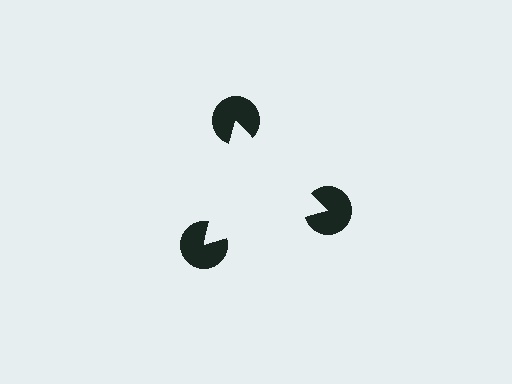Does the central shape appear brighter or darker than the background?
It typically appears slightly brighter than the background, even though no actual brightness change is drawn.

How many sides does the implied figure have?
3 sides.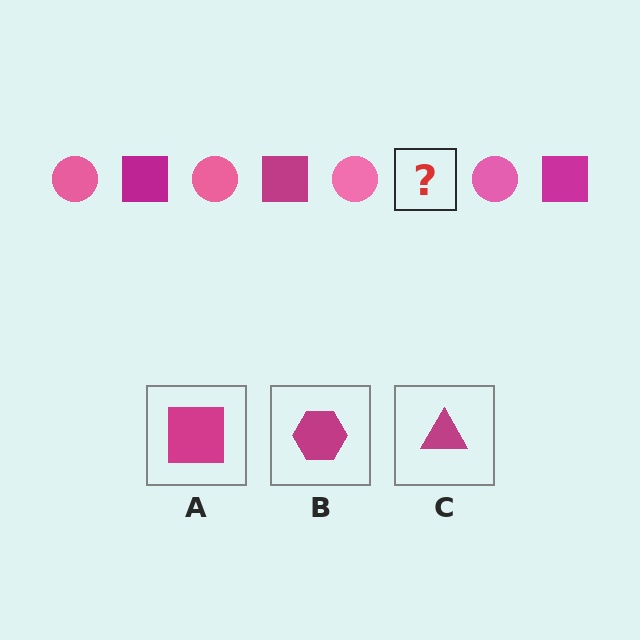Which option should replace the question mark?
Option A.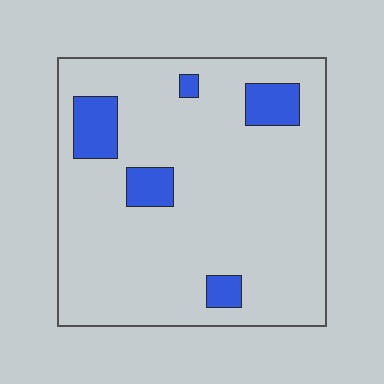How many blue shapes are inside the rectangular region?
5.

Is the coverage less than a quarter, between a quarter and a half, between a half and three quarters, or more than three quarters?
Less than a quarter.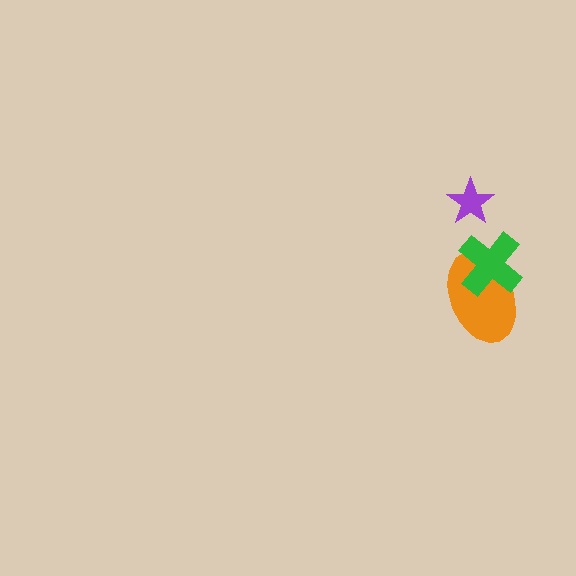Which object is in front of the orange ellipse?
The green cross is in front of the orange ellipse.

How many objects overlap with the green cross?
1 object overlaps with the green cross.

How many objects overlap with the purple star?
0 objects overlap with the purple star.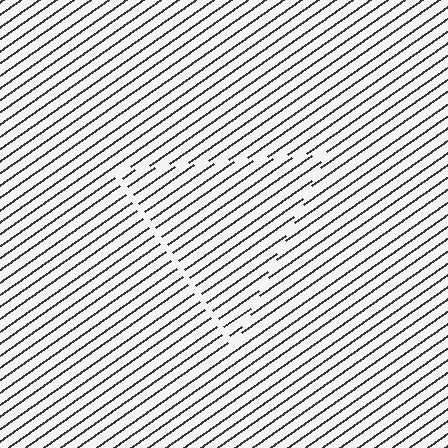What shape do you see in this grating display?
An illusory triangle. The interior of the shape contains the same grating, shifted by half a period — the contour is defined by the phase discontinuity where line-ends from the inner and outer gratings abut.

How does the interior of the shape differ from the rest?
The interior of the shape contains the same grating, shifted by half a period — the contour is defined by the phase discontinuity where line-ends from the inner and outer gratings abut.